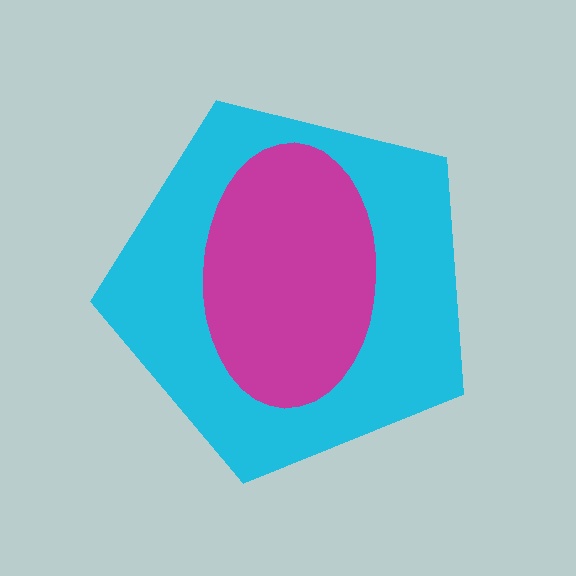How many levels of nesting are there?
2.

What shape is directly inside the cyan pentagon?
The magenta ellipse.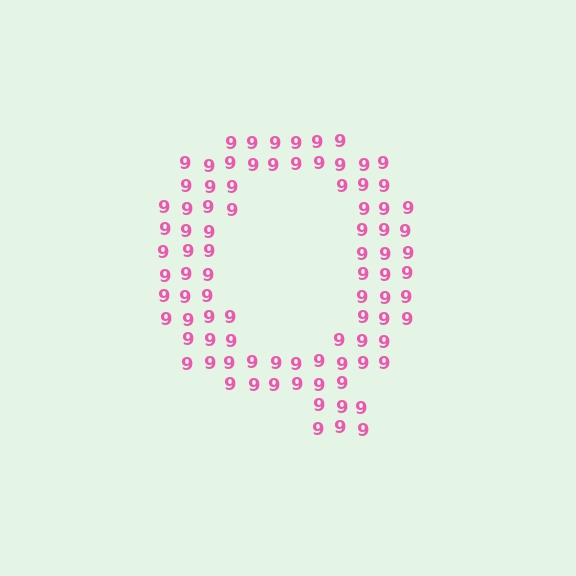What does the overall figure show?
The overall figure shows the letter Q.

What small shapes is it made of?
It is made of small digit 9's.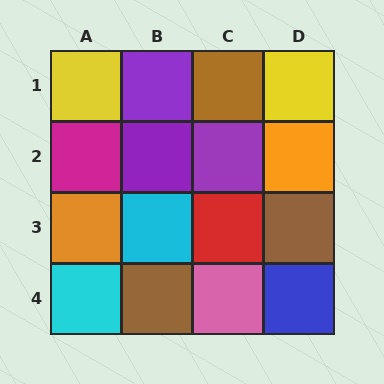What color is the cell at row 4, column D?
Blue.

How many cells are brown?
3 cells are brown.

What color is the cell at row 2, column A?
Magenta.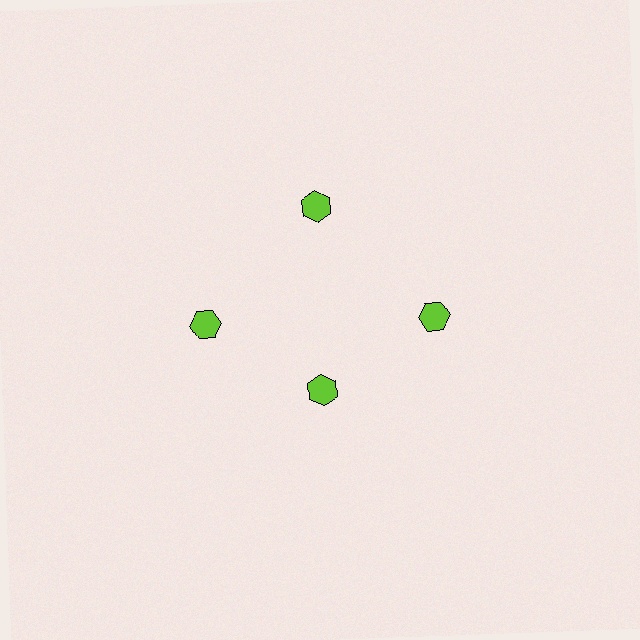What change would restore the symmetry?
The symmetry would be restored by moving it outward, back onto the ring so that all 4 hexagons sit at equal angles and equal distance from the center.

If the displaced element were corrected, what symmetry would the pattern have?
It would have 4-fold rotational symmetry — the pattern would map onto itself every 90 degrees.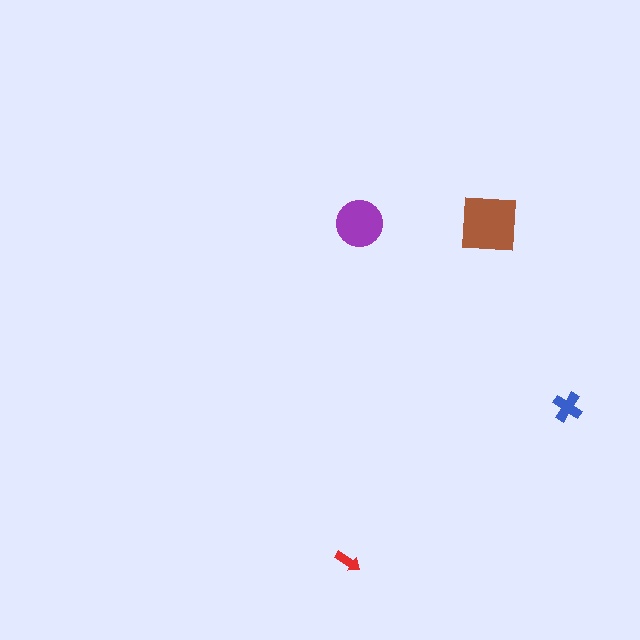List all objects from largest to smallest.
The brown square, the purple circle, the blue cross, the red arrow.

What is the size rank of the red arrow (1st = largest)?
4th.